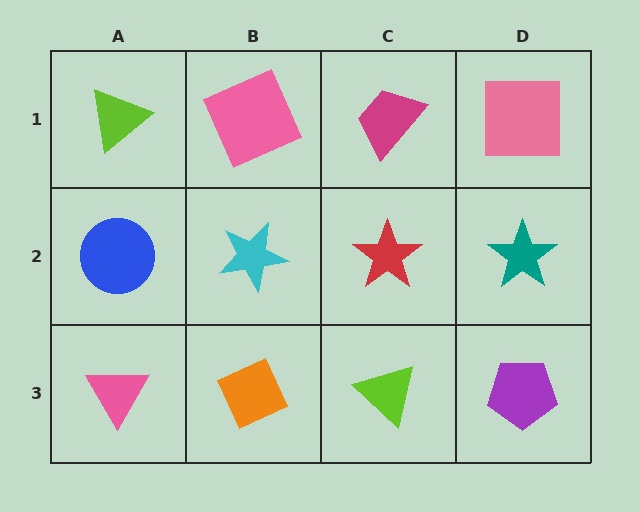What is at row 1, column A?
A lime triangle.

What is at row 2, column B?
A cyan star.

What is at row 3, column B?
An orange diamond.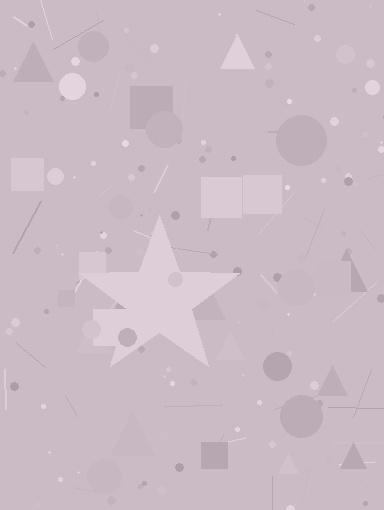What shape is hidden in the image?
A star is hidden in the image.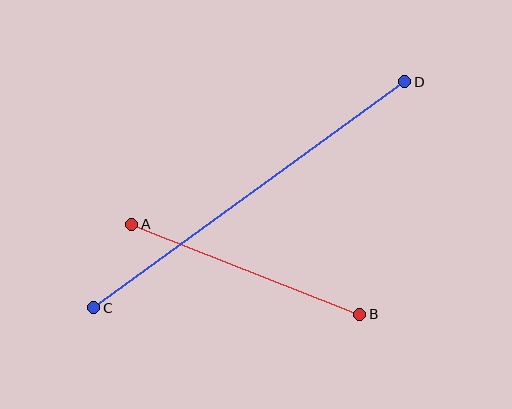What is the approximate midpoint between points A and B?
The midpoint is at approximately (246, 269) pixels.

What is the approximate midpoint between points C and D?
The midpoint is at approximately (249, 195) pixels.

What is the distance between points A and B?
The distance is approximately 245 pixels.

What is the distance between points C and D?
The distance is approximately 384 pixels.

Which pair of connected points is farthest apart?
Points C and D are farthest apart.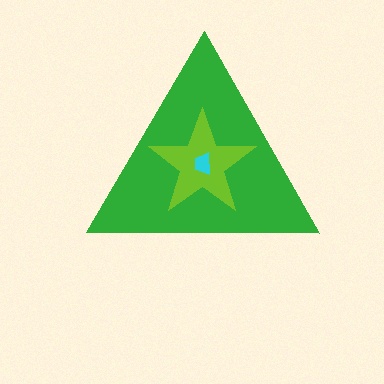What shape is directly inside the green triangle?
The lime star.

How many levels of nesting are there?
3.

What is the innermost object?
The cyan trapezoid.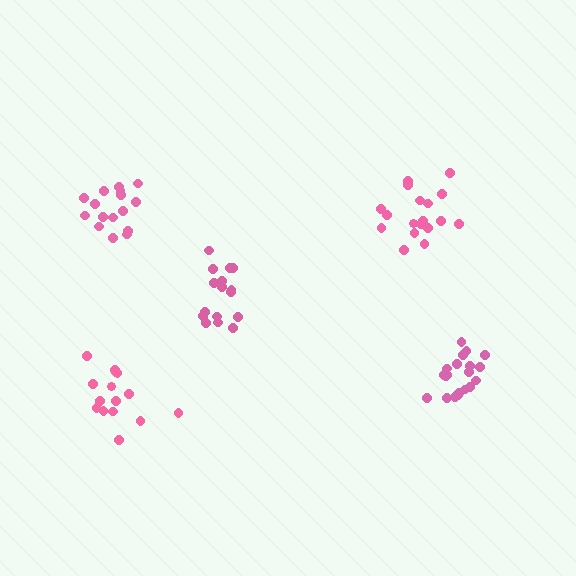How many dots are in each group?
Group 1: 20 dots, Group 2: 18 dots, Group 3: 15 dots, Group 4: 16 dots, Group 5: 16 dots (85 total).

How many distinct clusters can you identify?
There are 5 distinct clusters.